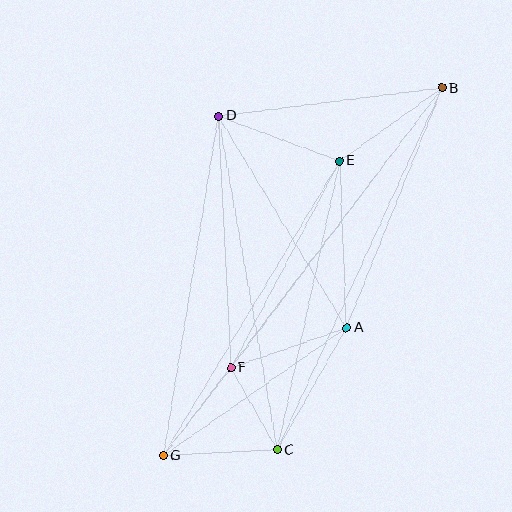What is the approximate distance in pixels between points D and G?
The distance between D and G is approximately 344 pixels.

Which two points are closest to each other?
Points C and F are closest to each other.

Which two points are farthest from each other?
Points B and G are farthest from each other.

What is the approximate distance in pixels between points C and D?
The distance between C and D is approximately 339 pixels.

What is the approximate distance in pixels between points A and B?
The distance between A and B is approximately 258 pixels.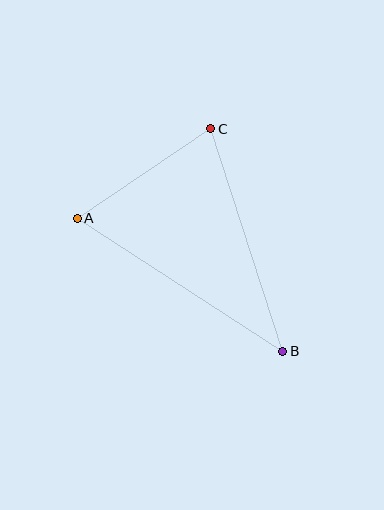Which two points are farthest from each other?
Points A and B are farthest from each other.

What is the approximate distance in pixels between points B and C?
The distance between B and C is approximately 234 pixels.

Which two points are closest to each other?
Points A and C are closest to each other.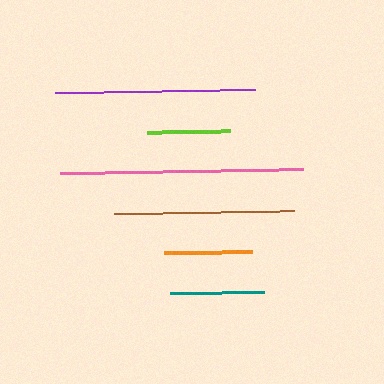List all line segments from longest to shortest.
From longest to shortest: pink, purple, brown, teal, orange, lime.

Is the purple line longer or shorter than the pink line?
The pink line is longer than the purple line.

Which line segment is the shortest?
The lime line is the shortest at approximately 83 pixels.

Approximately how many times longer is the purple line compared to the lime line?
The purple line is approximately 2.4 times the length of the lime line.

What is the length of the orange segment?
The orange segment is approximately 88 pixels long.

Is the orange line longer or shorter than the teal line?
The teal line is longer than the orange line.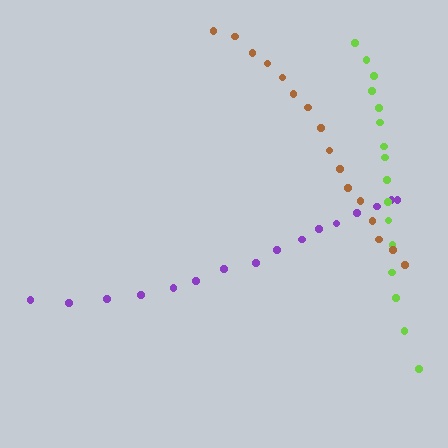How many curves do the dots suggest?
There are 3 distinct paths.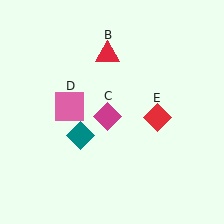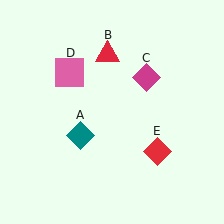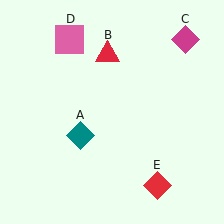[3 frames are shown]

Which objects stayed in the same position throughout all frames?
Teal diamond (object A) and red triangle (object B) remained stationary.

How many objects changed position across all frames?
3 objects changed position: magenta diamond (object C), pink square (object D), red diamond (object E).